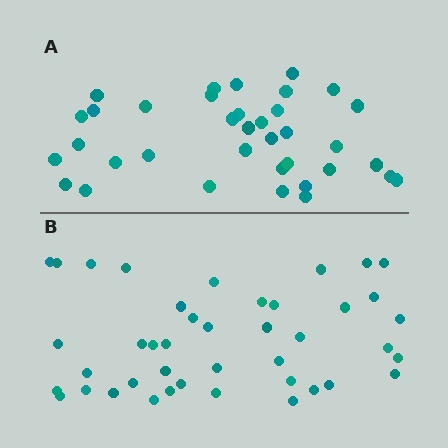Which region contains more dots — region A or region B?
Region B (the bottom region) has more dots.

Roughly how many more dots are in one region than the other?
Region B has about 6 more dots than region A.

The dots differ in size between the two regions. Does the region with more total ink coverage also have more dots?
No. Region A has more total ink coverage because its dots are larger, but region B actually contains more individual dots. Total area can be misleading — the number of items is what matters here.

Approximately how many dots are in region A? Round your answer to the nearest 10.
About 40 dots. (The exact count is 36, which rounds to 40.)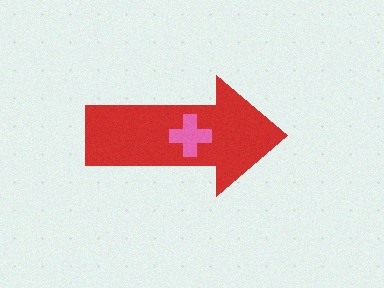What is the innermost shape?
The pink cross.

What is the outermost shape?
The red arrow.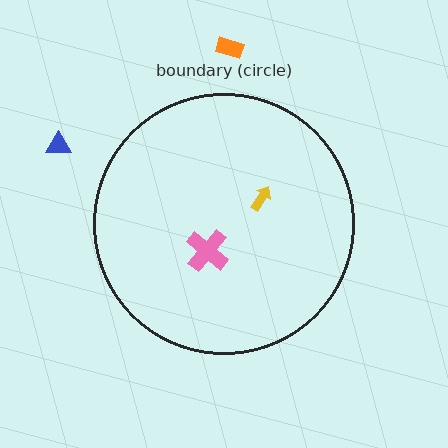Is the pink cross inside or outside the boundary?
Inside.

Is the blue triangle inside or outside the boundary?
Outside.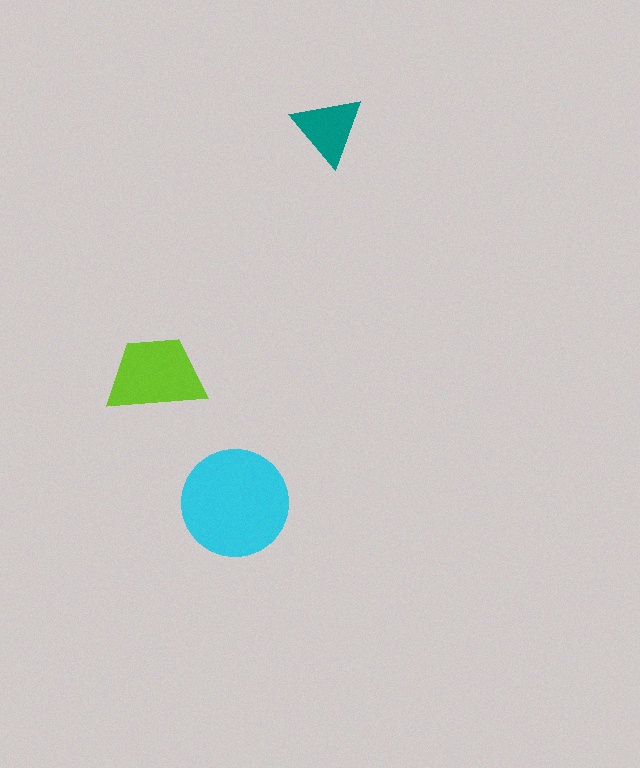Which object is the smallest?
The teal triangle.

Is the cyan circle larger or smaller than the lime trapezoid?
Larger.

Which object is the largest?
The cyan circle.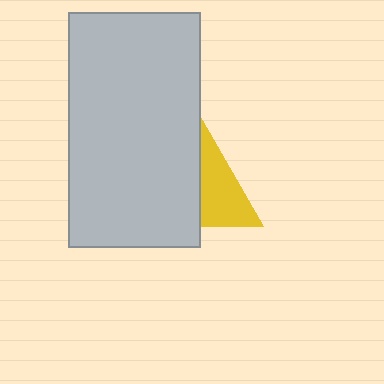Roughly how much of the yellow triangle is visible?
A small part of it is visible (roughly 41%).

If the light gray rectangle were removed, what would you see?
You would see the complete yellow triangle.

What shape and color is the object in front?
The object in front is a light gray rectangle.